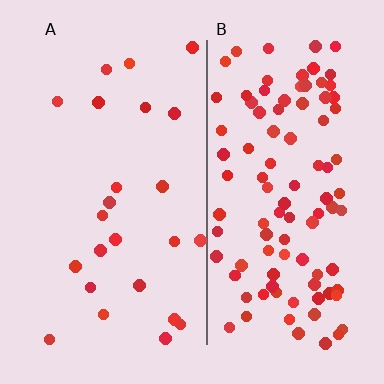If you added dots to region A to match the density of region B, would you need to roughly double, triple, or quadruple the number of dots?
Approximately quadruple.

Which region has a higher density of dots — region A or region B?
B (the right).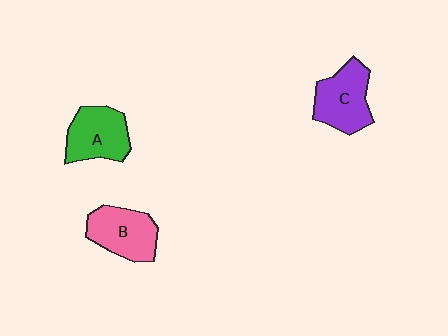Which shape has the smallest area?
Shape A (green).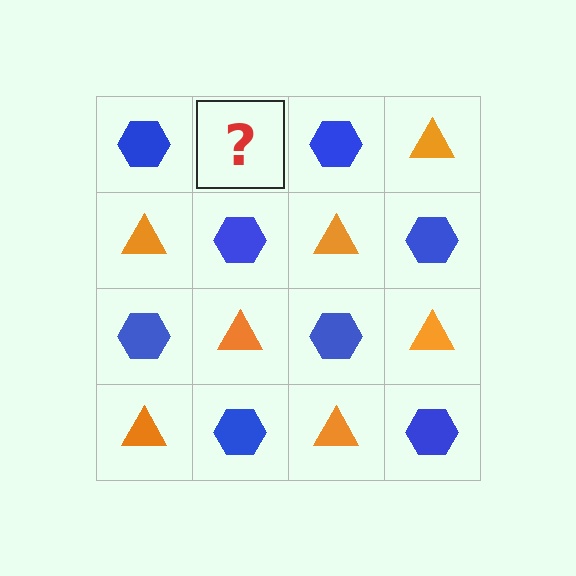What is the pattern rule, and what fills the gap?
The rule is that it alternates blue hexagon and orange triangle in a checkerboard pattern. The gap should be filled with an orange triangle.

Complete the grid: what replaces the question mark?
The question mark should be replaced with an orange triangle.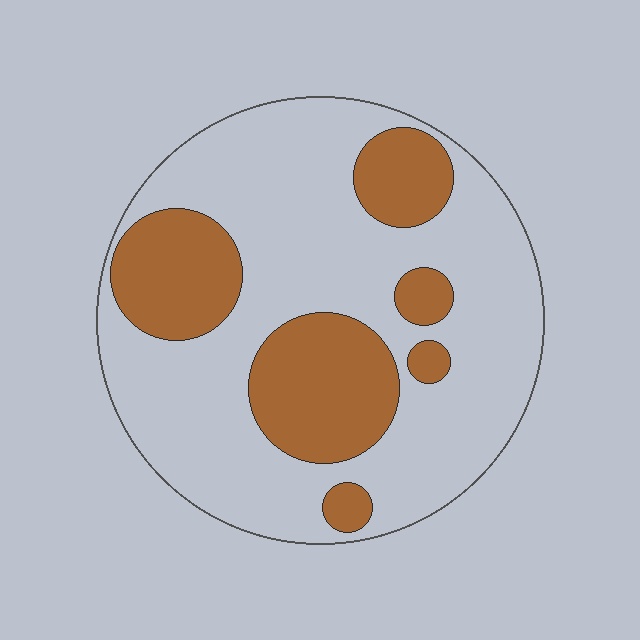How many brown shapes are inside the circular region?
6.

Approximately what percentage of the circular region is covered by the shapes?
Approximately 30%.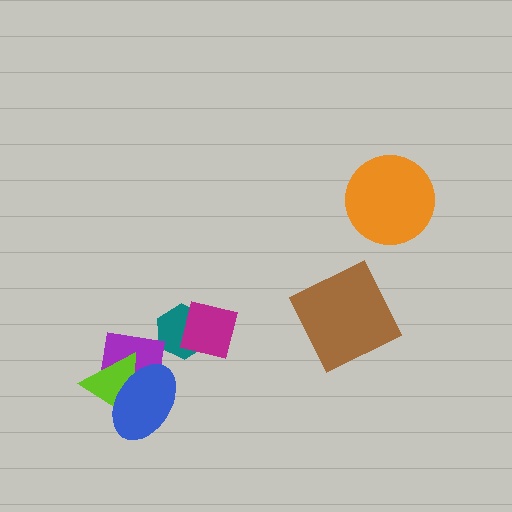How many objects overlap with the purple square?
3 objects overlap with the purple square.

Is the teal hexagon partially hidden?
Yes, it is partially covered by another shape.